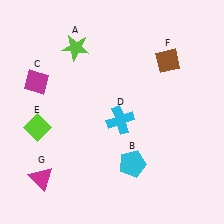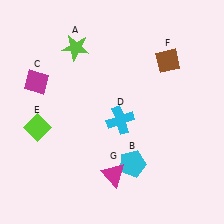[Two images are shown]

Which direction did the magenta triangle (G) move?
The magenta triangle (G) moved right.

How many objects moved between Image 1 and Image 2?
1 object moved between the two images.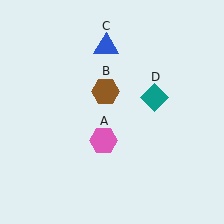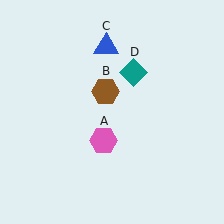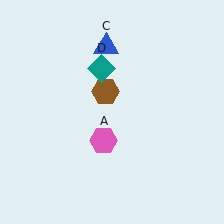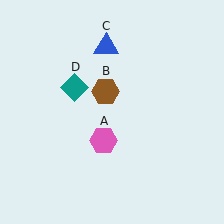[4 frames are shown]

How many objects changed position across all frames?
1 object changed position: teal diamond (object D).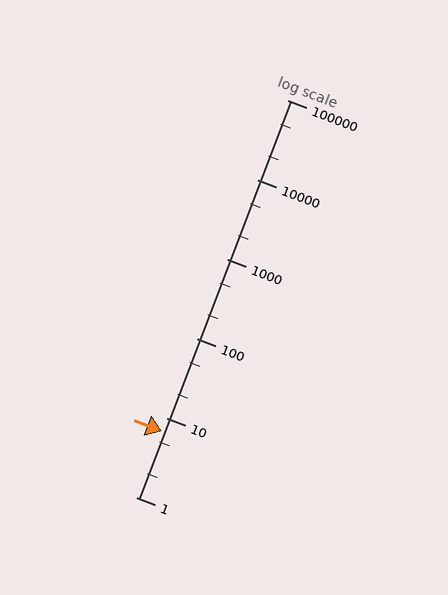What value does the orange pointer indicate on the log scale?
The pointer indicates approximately 6.7.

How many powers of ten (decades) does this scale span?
The scale spans 5 decades, from 1 to 100000.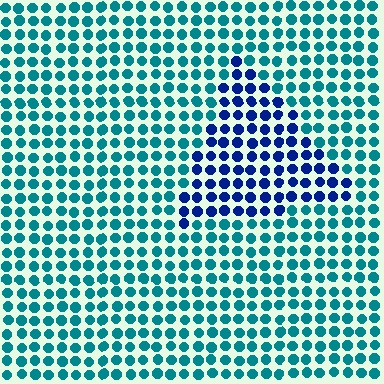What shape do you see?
I see a triangle.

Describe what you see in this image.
The image is filled with small teal elements in a uniform arrangement. A triangle-shaped region is visible where the elements are tinted to a slightly different hue, forming a subtle color boundary.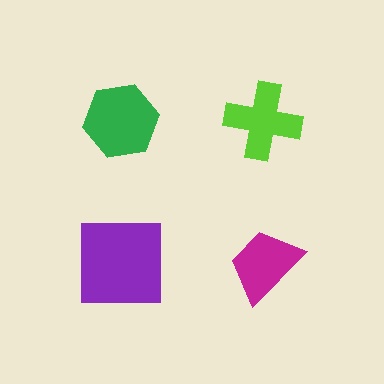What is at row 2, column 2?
A magenta trapezoid.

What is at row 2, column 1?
A purple square.